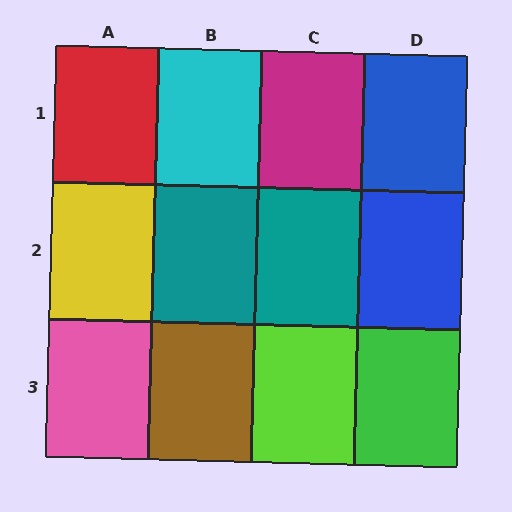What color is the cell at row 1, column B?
Cyan.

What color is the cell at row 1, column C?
Magenta.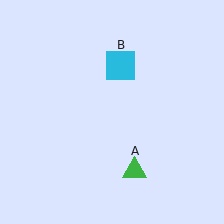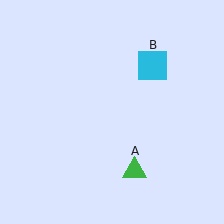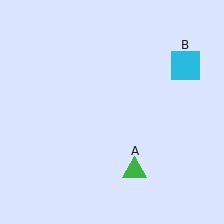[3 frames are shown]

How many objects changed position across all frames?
1 object changed position: cyan square (object B).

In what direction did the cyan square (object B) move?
The cyan square (object B) moved right.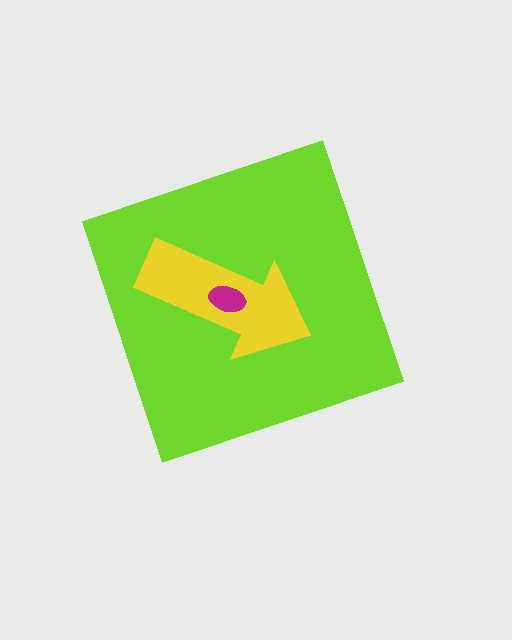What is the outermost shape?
The lime diamond.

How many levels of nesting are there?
3.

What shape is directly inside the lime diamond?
The yellow arrow.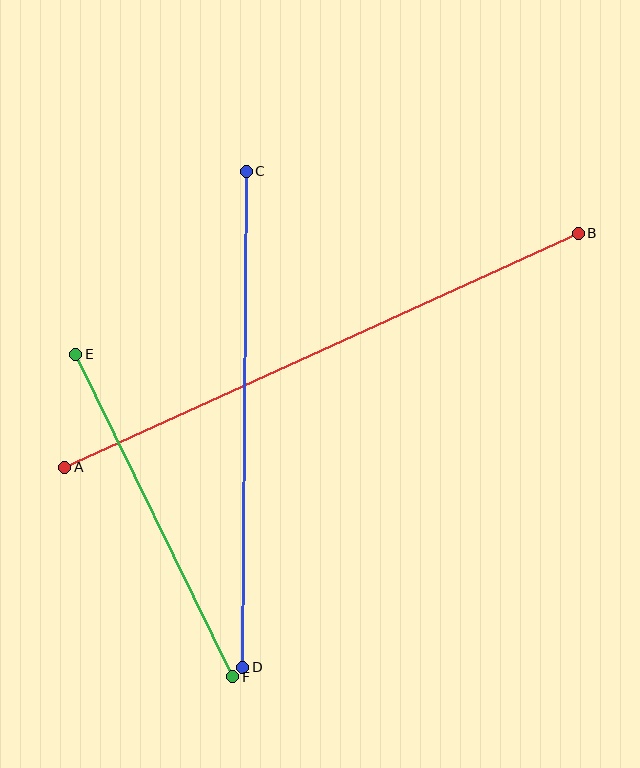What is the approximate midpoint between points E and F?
The midpoint is at approximately (154, 515) pixels.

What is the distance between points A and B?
The distance is approximately 564 pixels.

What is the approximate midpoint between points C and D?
The midpoint is at approximately (245, 419) pixels.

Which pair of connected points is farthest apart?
Points A and B are farthest apart.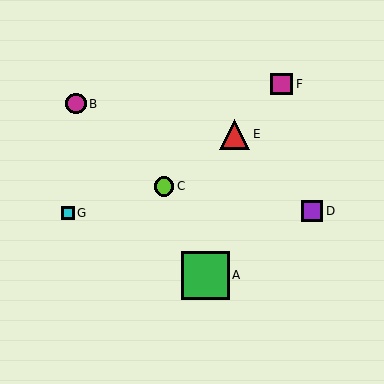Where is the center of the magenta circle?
The center of the magenta circle is at (76, 104).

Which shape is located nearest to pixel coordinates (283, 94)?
The magenta square (labeled F) at (282, 84) is nearest to that location.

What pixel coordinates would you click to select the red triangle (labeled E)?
Click at (235, 134) to select the red triangle E.